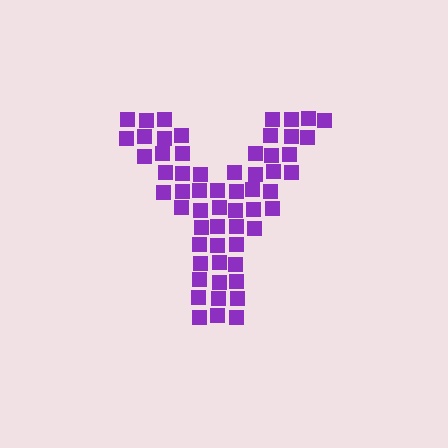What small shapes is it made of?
It is made of small squares.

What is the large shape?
The large shape is the letter Y.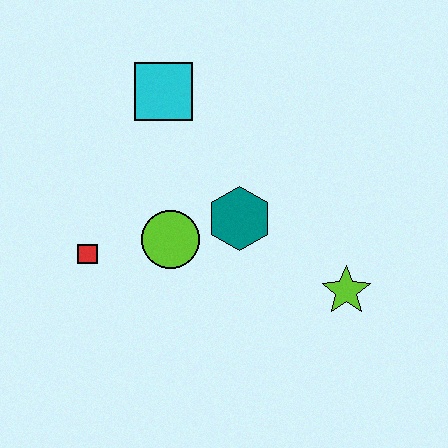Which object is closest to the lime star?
The teal hexagon is closest to the lime star.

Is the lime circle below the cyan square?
Yes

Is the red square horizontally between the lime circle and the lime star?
No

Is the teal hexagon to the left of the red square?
No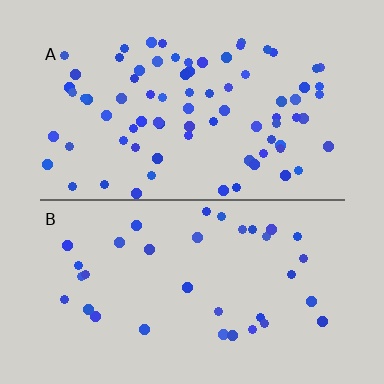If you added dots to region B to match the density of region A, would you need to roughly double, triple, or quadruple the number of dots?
Approximately double.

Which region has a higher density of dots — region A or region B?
A (the top).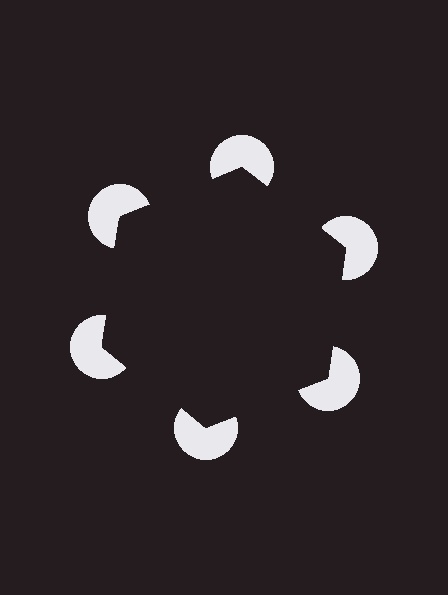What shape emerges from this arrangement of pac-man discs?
An illusory hexagon — its edges are inferred from the aligned wedge cuts in the pac-man discs, not physically drawn.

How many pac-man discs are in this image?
There are 6 — one at each vertex of the illusory hexagon.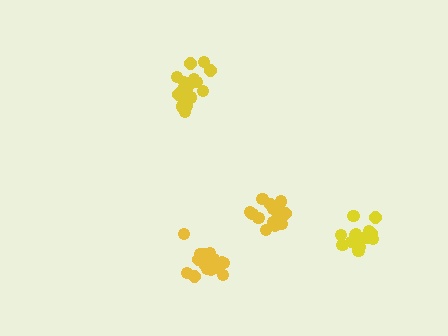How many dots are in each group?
Group 1: 18 dots, Group 2: 19 dots, Group 3: 17 dots, Group 4: 19 dots (73 total).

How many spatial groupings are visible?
There are 4 spatial groupings.